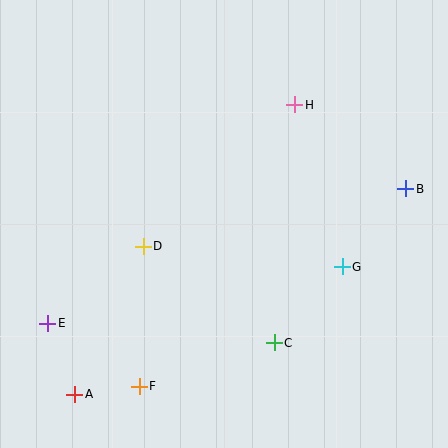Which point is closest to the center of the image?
Point D at (143, 246) is closest to the center.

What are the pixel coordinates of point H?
Point H is at (295, 105).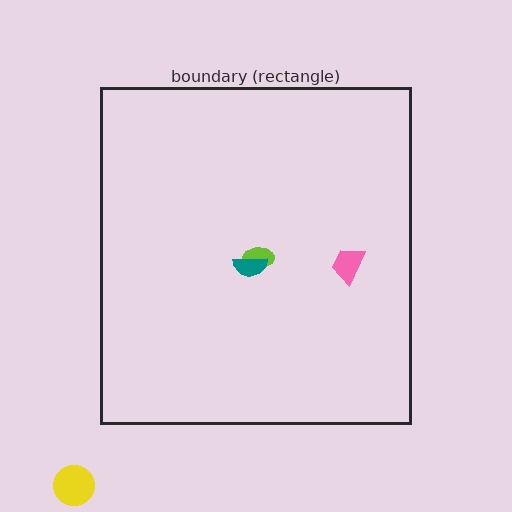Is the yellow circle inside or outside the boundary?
Outside.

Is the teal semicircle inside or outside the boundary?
Inside.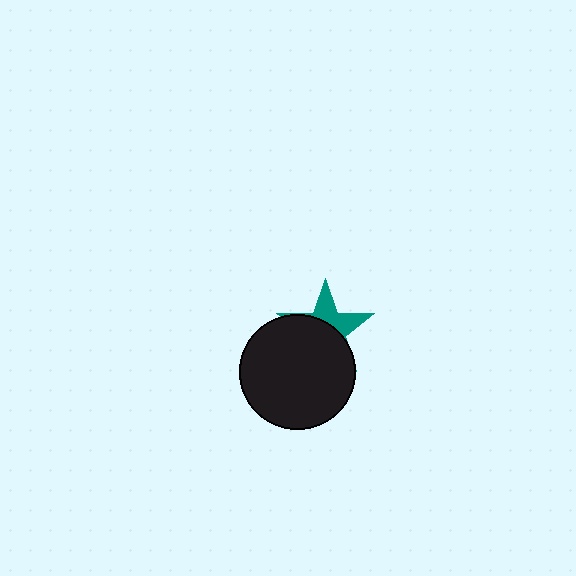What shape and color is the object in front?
The object in front is a black circle.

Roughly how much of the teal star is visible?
A small part of it is visible (roughly 38%).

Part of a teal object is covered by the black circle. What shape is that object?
It is a star.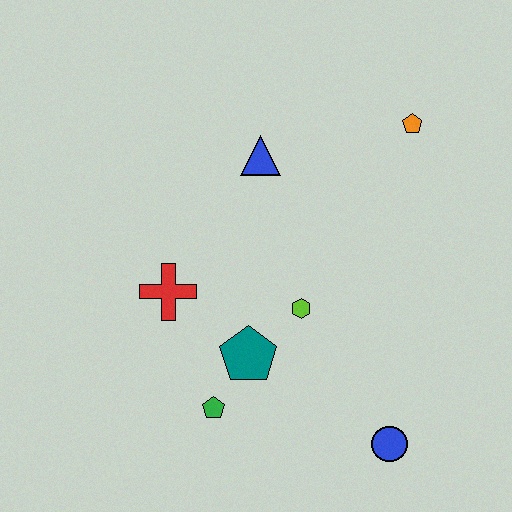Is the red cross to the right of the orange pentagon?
No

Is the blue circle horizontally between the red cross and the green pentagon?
No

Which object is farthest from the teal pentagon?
The orange pentagon is farthest from the teal pentagon.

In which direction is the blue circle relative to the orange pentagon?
The blue circle is below the orange pentagon.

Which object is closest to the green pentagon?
The teal pentagon is closest to the green pentagon.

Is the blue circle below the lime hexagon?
Yes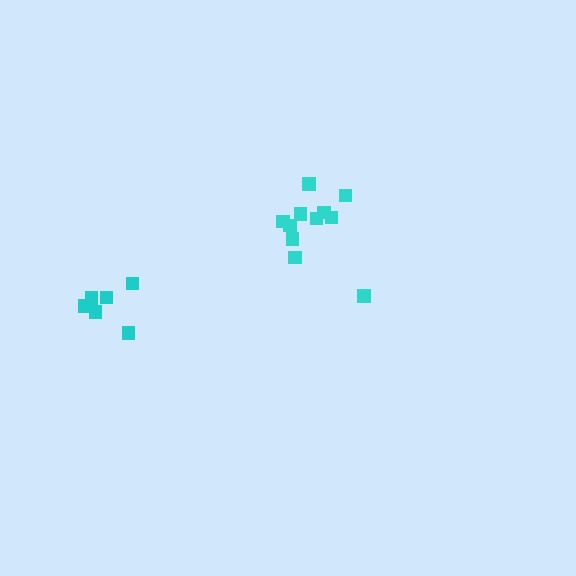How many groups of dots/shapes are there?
There are 2 groups.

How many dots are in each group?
Group 1: 6 dots, Group 2: 11 dots (17 total).